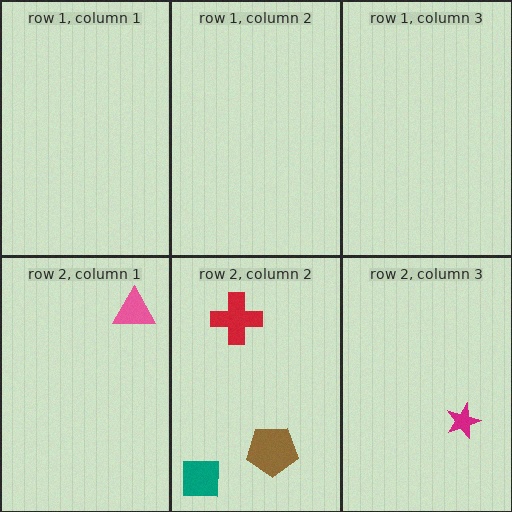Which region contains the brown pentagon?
The row 2, column 2 region.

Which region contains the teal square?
The row 2, column 2 region.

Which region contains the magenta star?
The row 2, column 3 region.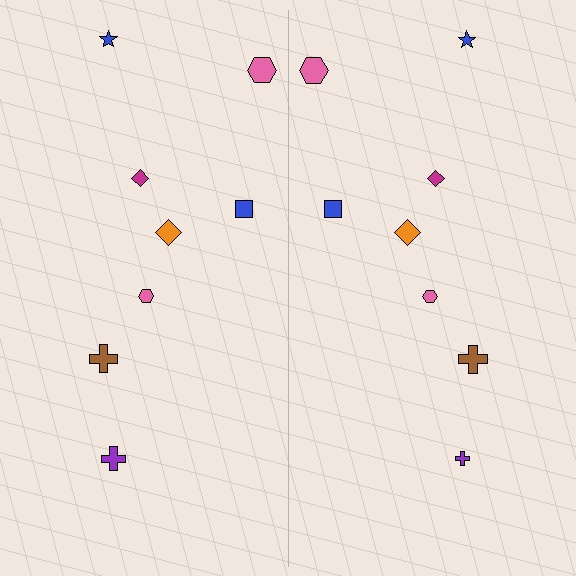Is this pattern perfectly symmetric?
No, the pattern is not perfectly symmetric. The purple cross on the right side has a different size than its mirror counterpart.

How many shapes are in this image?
There are 16 shapes in this image.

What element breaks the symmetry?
The purple cross on the right side has a different size than its mirror counterpart.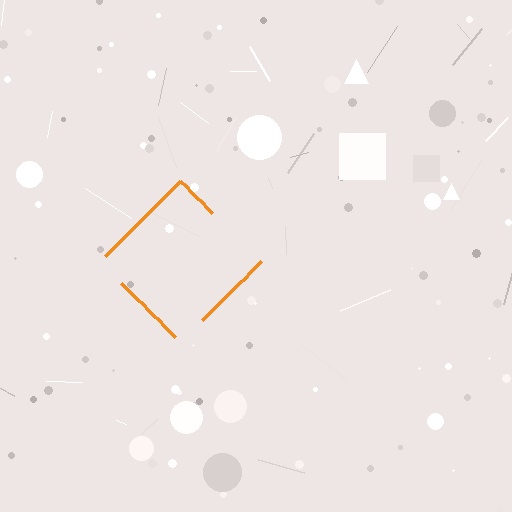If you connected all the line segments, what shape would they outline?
They would outline a diamond.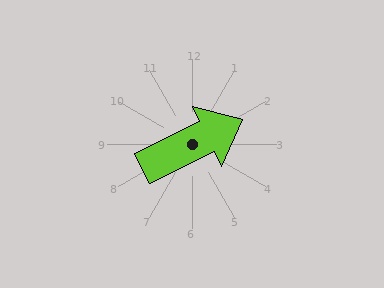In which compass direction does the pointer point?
Northeast.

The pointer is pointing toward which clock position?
Roughly 2 o'clock.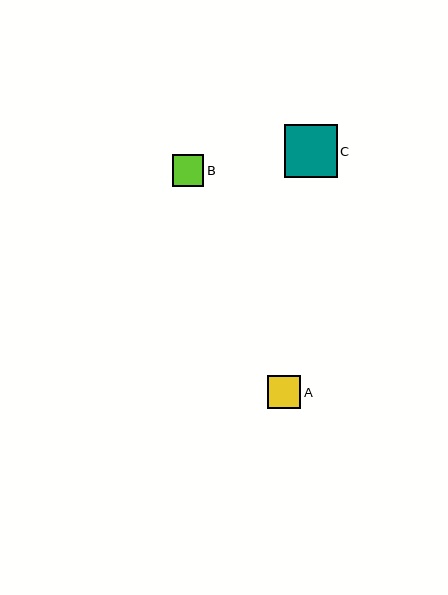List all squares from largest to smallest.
From largest to smallest: C, A, B.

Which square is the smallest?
Square B is the smallest with a size of approximately 31 pixels.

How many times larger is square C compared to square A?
Square C is approximately 1.6 times the size of square A.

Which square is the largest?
Square C is the largest with a size of approximately 53 pixels.